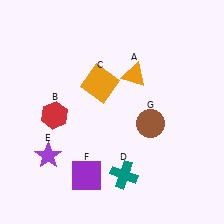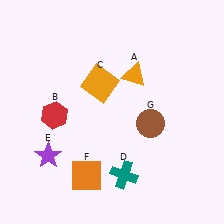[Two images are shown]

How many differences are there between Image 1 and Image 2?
There is 1 difference between the two images.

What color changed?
The square (F) changed from purple in Image 1 to orange in Image 2.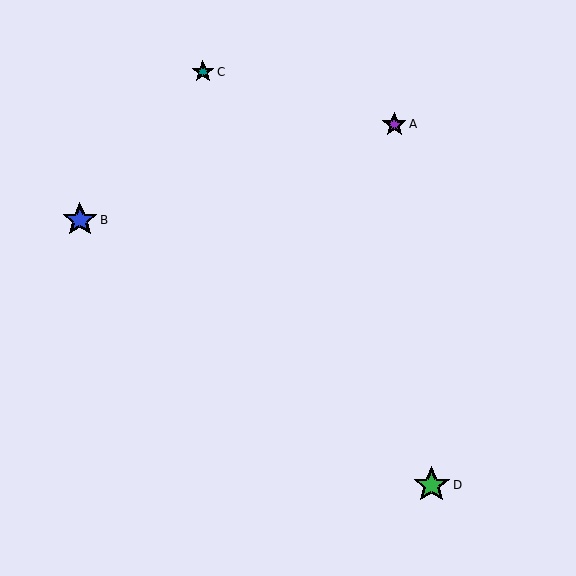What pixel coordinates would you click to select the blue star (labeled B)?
Click at (80, 220) to select the blue star B.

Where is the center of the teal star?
The center of the teal star is at (203, 72).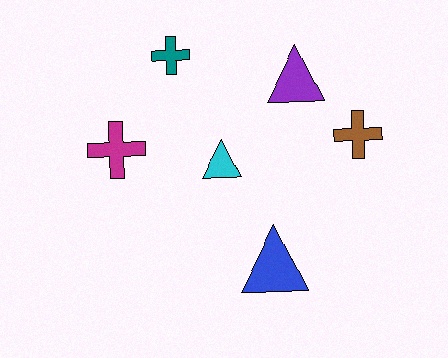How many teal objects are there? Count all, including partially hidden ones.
There is 1 teal object.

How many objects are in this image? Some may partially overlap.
There are 6 objects.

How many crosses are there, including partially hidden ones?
There are 3 crosses.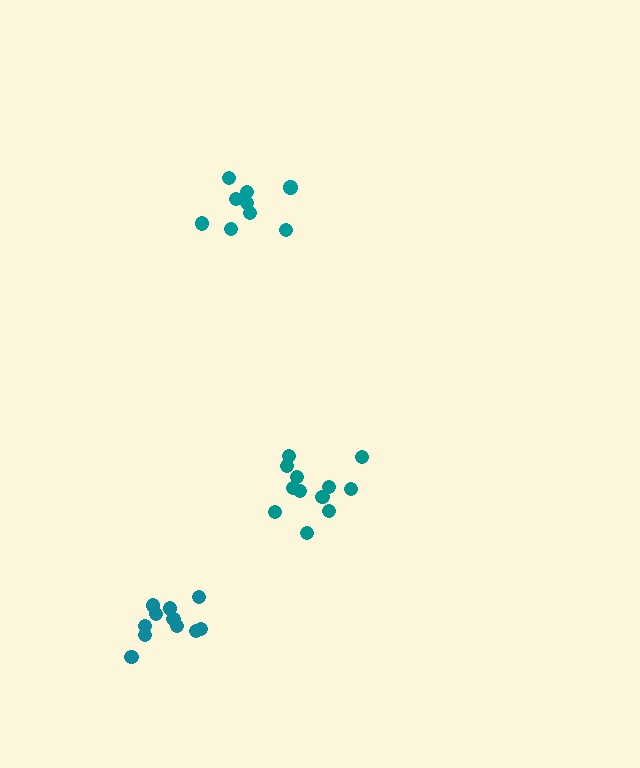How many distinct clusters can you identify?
There are 3 distinct clusters.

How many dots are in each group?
Group 1: 11 dots, Group 2: 12 dots, Group 3: 9 dots (32 total).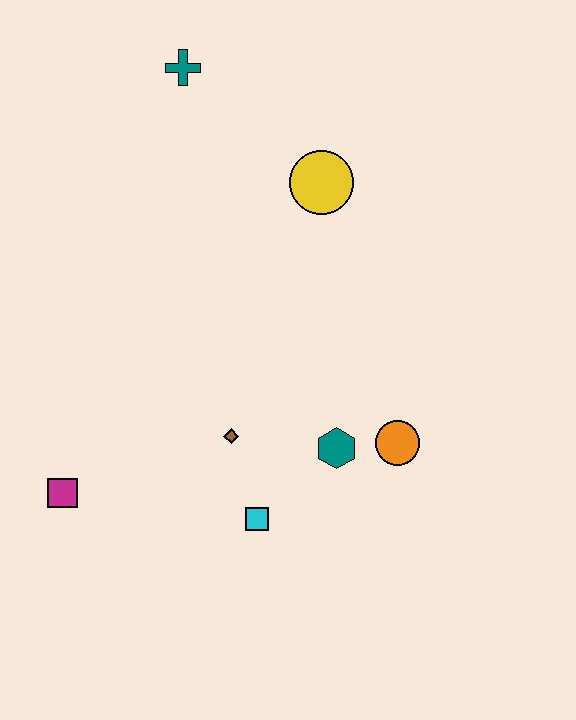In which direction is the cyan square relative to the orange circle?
The cyan square is to the left of the orange circle.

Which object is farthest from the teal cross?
The cyan square is farthest from the teal cross.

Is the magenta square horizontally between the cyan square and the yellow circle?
No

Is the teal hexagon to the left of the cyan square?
No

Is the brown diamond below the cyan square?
No